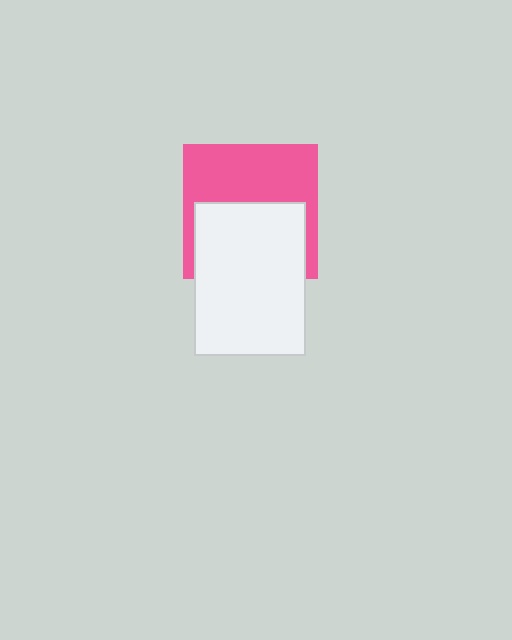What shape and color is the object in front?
The object in front is a white rectangle.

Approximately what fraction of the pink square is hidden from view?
Roughly 48% of the pink square is hidden behind the white rectangle.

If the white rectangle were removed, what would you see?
You would see the complete pink square.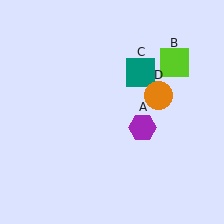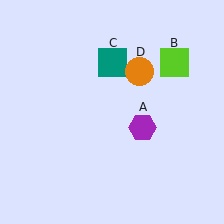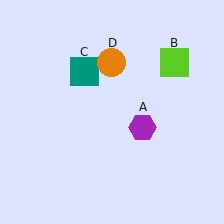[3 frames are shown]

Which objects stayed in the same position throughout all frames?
Purple hexagon (object A) and lime square (object B) remained stationary.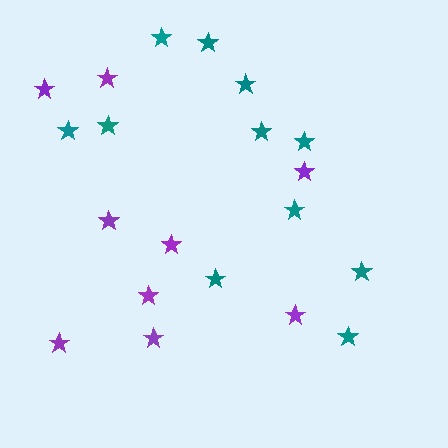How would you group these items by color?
There are 2 groups: one group of purple stars (9) and one group of teal stars (11).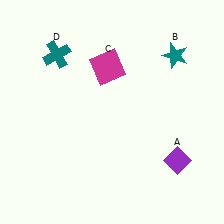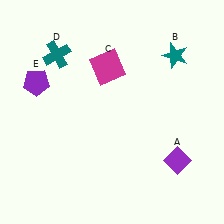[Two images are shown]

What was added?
A purple pentagon (E) was added in Image 2.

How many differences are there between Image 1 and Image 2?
There is 1 difference between the two images.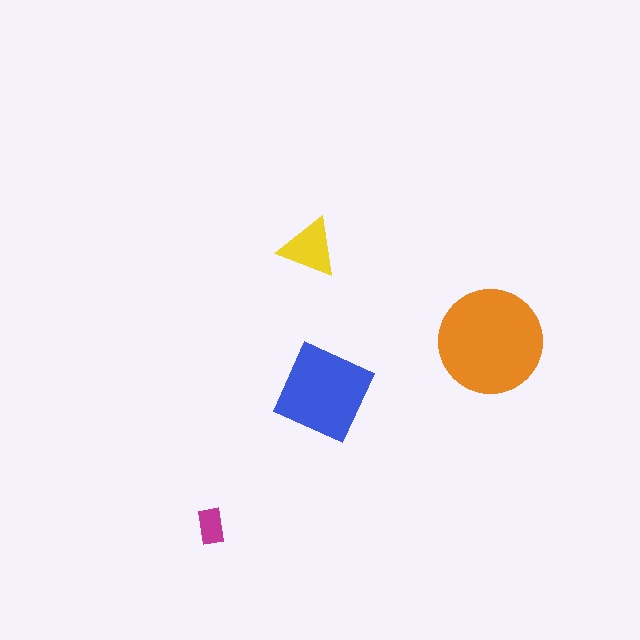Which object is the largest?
The orange circle.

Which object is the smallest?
The magenta rectangle.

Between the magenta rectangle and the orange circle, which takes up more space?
The orange circle.